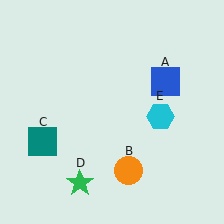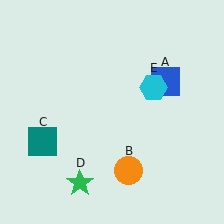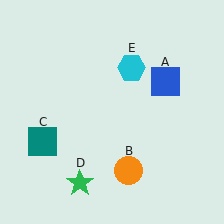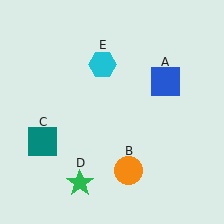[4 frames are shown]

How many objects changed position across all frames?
1 object changed position: cyan hexagon (object E).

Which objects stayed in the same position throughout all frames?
Blue square (object A) and orange circle (object B) and teal square (object C) and green star (object D) remained stationary.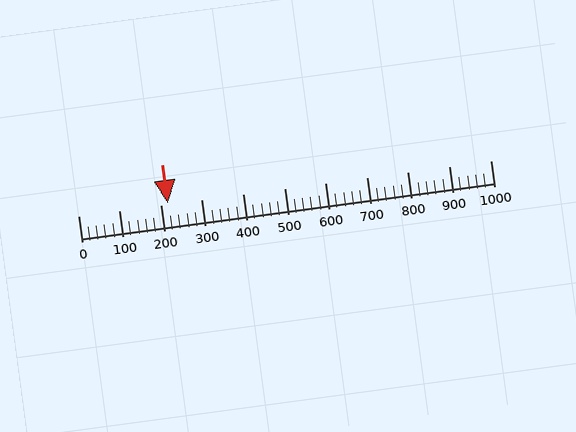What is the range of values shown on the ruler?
The ruler shows values from 0 to 1000.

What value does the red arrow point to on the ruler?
The red arrow points to approximately 218.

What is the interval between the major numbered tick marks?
The major tick marks are spaced 100 units apart.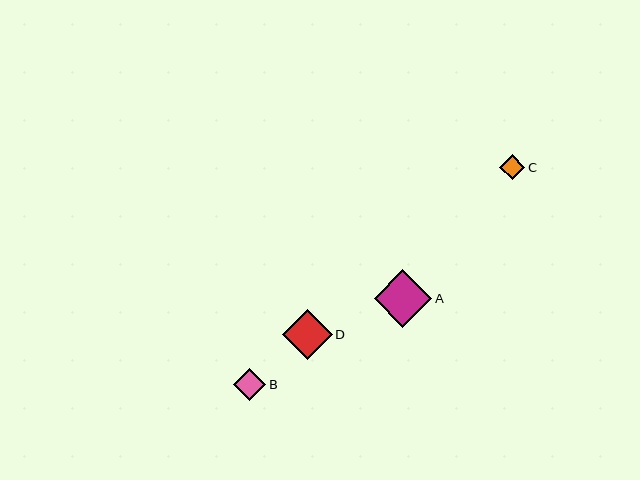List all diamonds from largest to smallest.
From largest to smallest: A, D, B, C.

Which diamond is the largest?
Diamond A is the largest with a size of approximately 58 pixels.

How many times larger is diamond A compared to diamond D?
Diamond A is approximately 1.2 times the size of diamond D.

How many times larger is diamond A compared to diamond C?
Diamond A is approximately 2.2 times the size of diamond C.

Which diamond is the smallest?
Diamond C is the smallest with a size of approximately 26 pixels.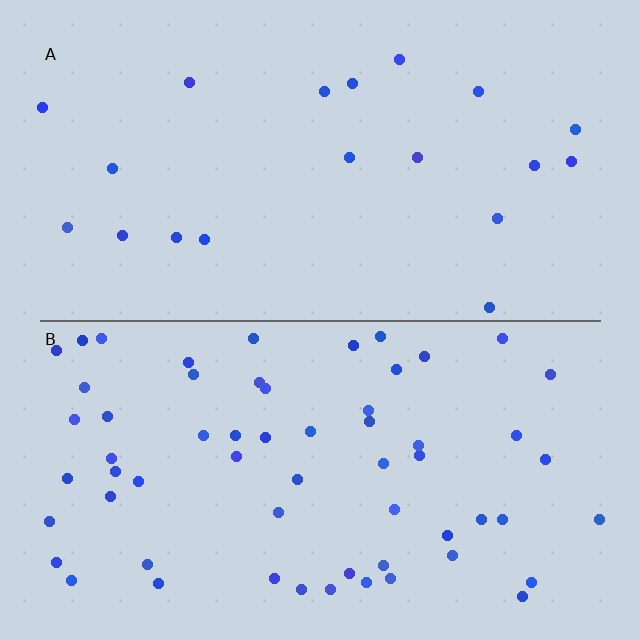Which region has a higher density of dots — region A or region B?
B (the bottom).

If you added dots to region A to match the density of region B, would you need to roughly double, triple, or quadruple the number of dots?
Approximately triple.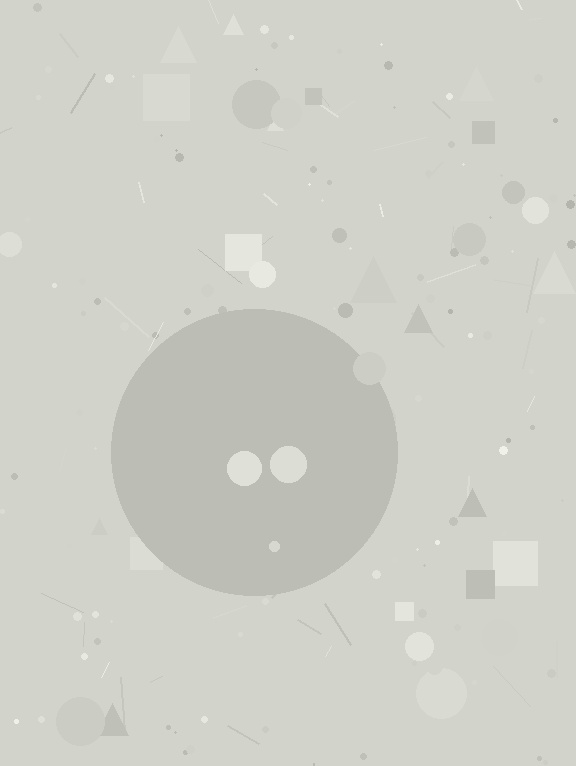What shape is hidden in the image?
A circle is hidden in the image.